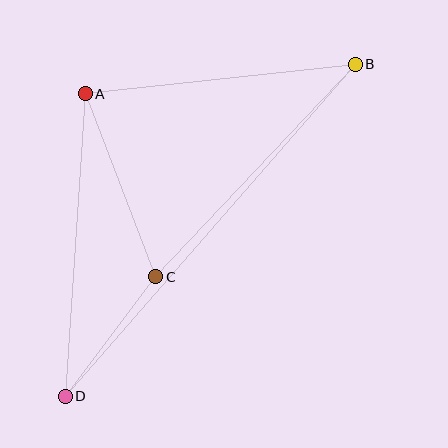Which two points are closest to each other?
Points C and D are closest to each other.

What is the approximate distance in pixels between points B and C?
The distance between B and C is approximately 291 pixels.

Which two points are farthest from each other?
Points B and D are farthest from each other.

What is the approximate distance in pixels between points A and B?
The distance between A and B is approximately 271 pixels.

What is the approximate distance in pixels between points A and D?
The distance between A and D is approximately 303 pixels.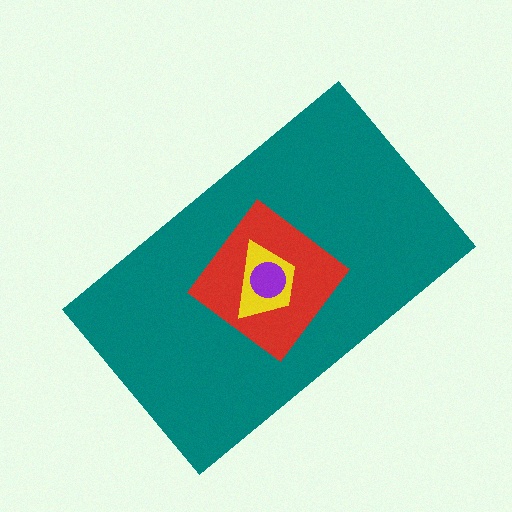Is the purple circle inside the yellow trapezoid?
Yes.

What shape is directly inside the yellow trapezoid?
The purple circle.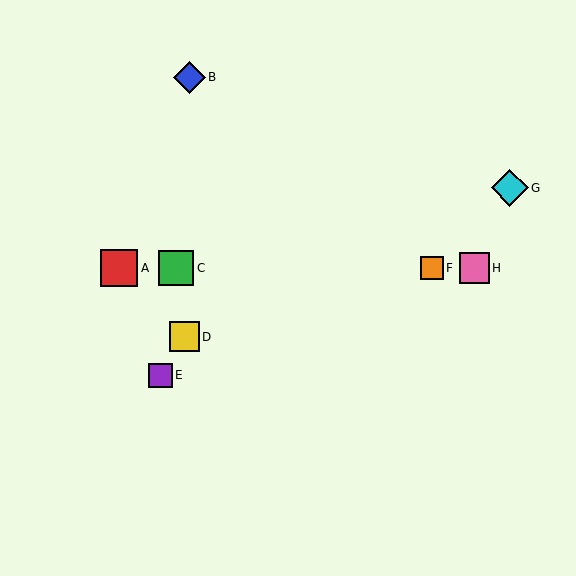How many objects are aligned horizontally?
4 objects (A, C, F, H) are aligned horizontally.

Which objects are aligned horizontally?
Objects A, C, F, H are aligned horizontally.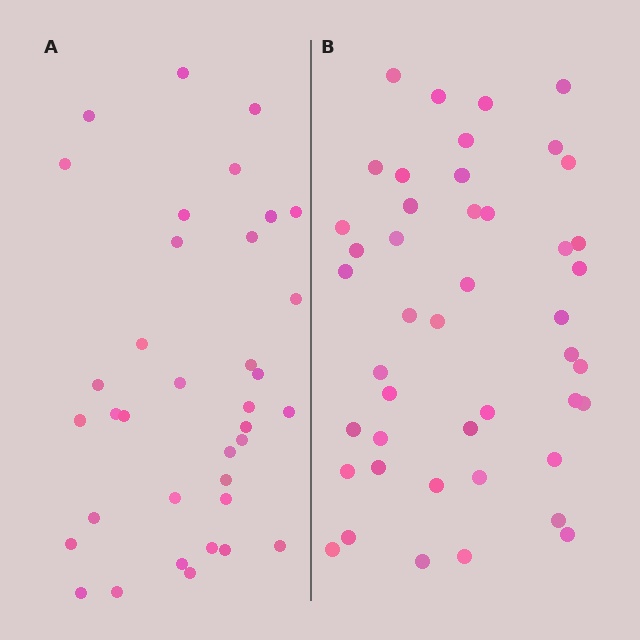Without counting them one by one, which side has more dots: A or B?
Region B (the right region) has more dots.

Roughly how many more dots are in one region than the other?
Region B has roughly 8 or so more dots than region A.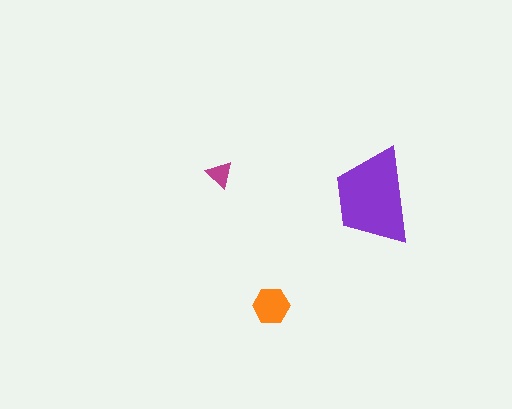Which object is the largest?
The purple trapezoid.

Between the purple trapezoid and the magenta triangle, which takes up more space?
The purple trapezoid.